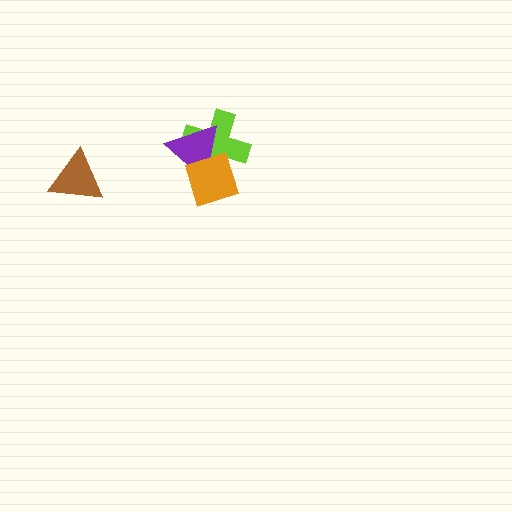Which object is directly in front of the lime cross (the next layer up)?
The purple triangle is directly in front of the lime cross.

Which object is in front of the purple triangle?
The orange diamond is in front of the purple triangle.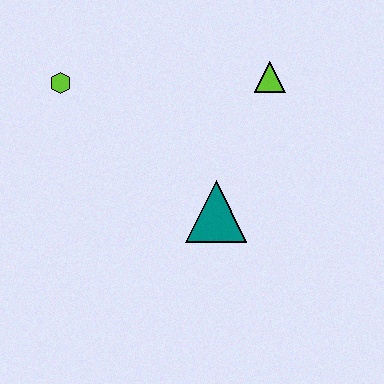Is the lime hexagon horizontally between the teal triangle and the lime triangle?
No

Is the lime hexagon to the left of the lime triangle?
Yes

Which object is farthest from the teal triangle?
The lime hexagon is farthest from the teal triangle.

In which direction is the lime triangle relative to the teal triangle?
The lime triangle is above the teal triangle.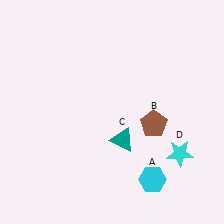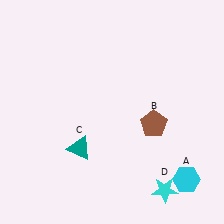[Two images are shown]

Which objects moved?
The objects that moved are: the cyan hexagon (A), the teal triangle (C), the cyan star (D).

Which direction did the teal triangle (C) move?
The teal triangle (C) moved left.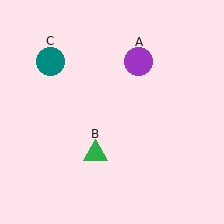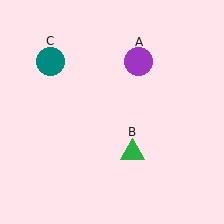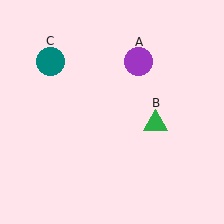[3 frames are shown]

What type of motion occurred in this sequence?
The green triangle (object B) rotated counterclockwise around the center of the scene.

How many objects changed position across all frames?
1 object changed position: green triangle (object B).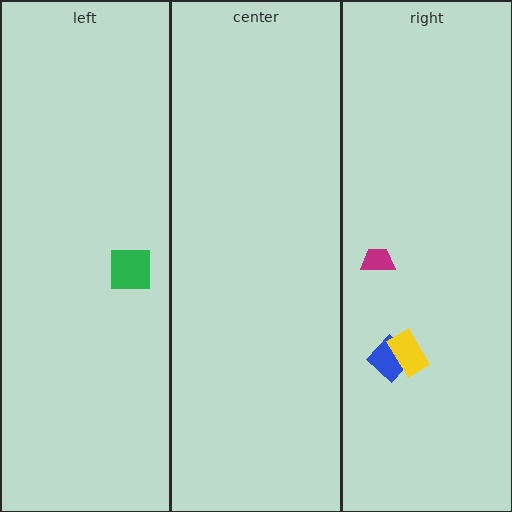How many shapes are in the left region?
1.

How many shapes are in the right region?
3.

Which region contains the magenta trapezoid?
The right region.